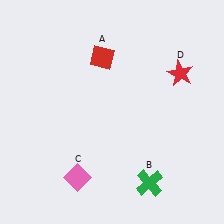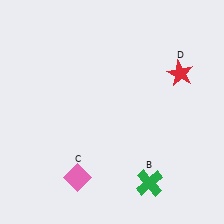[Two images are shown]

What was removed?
The red diamond (A) was removed in Image 2.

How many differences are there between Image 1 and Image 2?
There is 1 difference between the two images.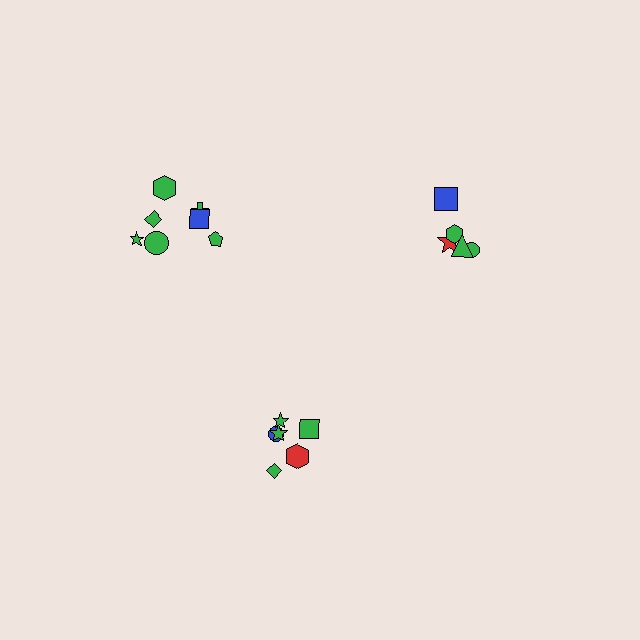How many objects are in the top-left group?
There are 7 objects.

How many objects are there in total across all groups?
There are 18 objects.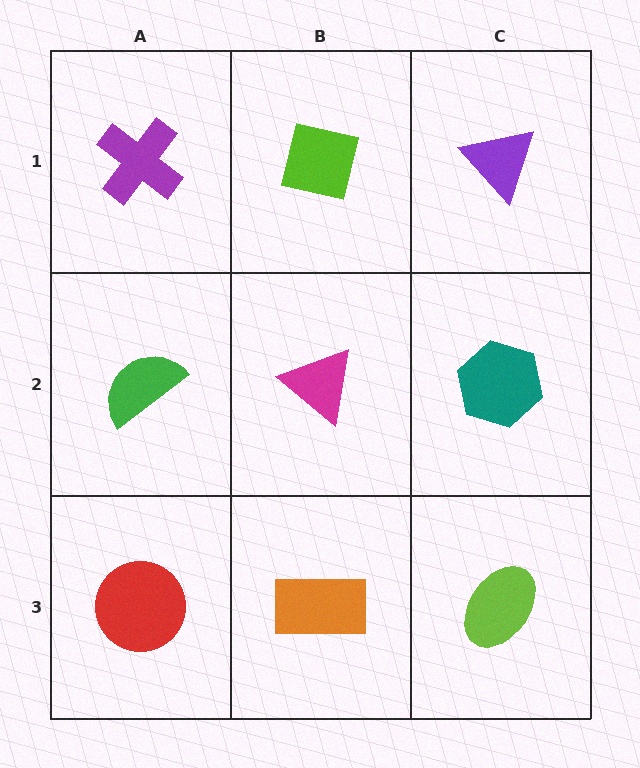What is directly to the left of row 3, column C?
An orange rectangle.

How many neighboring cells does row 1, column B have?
3.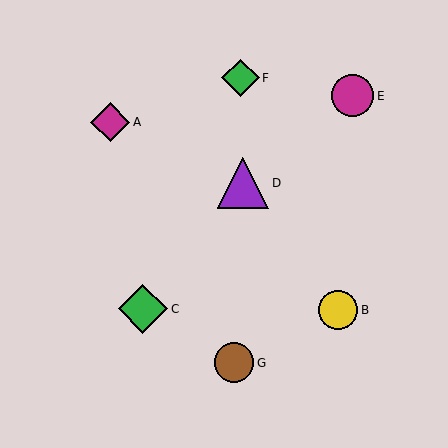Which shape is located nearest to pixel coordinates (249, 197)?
The purple triangle (labeled D) at (243, 183) is nearest to that location.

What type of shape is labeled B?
Shape B is a yellow circle.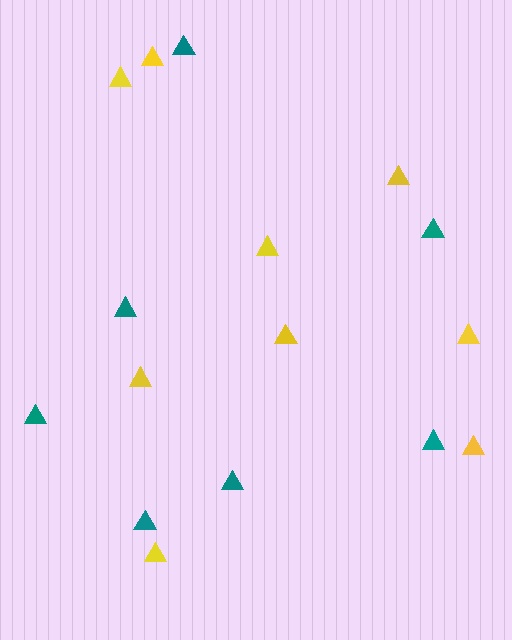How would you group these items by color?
There are 2 groups: one group of teal triangles (7) and one group of yellow triangles (9).